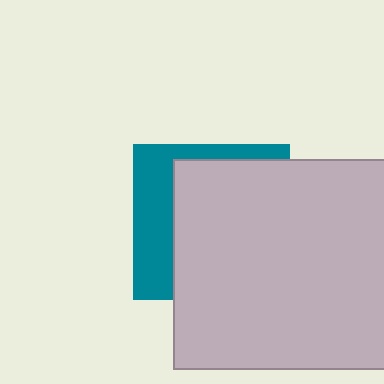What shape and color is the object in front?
The object in front is a light gray rectangle.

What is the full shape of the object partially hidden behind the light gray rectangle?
The partially hidden object is a teal square.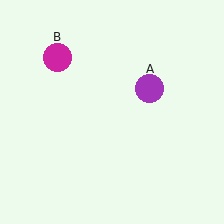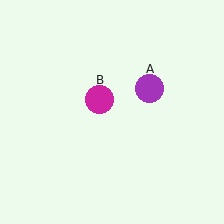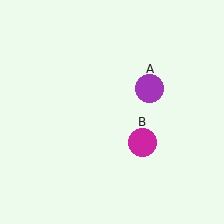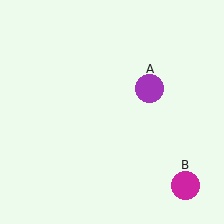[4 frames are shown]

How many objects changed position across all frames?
1 object changed position: magenta circle (object B).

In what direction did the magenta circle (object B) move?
The magenta circle (object B) moved down and to the right.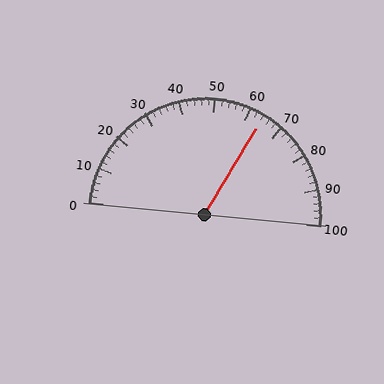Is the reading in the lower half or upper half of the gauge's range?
The reading is in the upper half of the range (0 to 100).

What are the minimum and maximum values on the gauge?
The gauge ranges from 0 to 100.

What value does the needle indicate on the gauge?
The needle indicates approximately 64.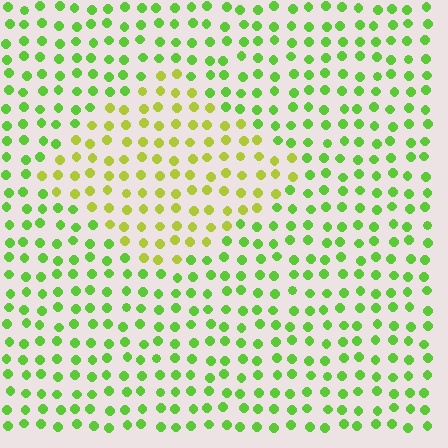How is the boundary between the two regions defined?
The boundary is defined purely by a slight shift in hue (about 34 degrees). Spacing, size, and orientation are identical on both sides.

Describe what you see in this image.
The image is filled with small lime elements in a uniform arrangement. A diamond-shaped region is visible where the elements are tinted to a slightly different hue, forming a subtle color boundary.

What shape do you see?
I see a diamond.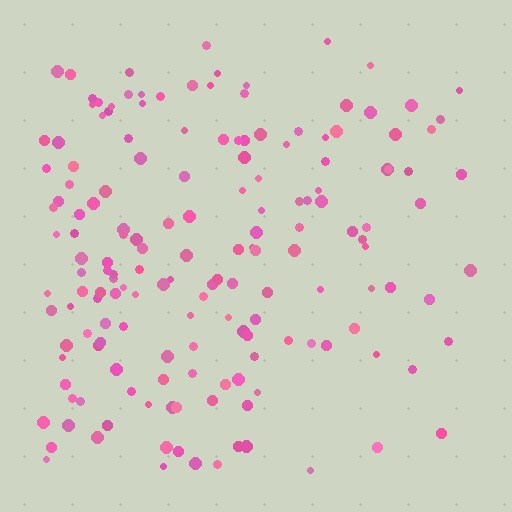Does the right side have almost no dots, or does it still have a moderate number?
Still a moderate number, just noticeably fewer than the left.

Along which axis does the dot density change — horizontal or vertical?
Horizontal.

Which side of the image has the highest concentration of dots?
The left.